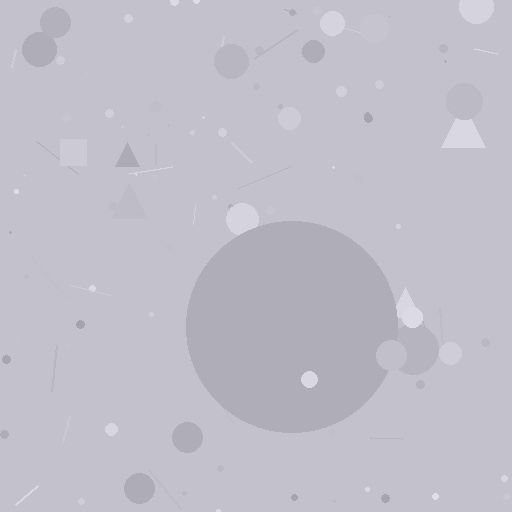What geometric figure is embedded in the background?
A circle is embedded in the background.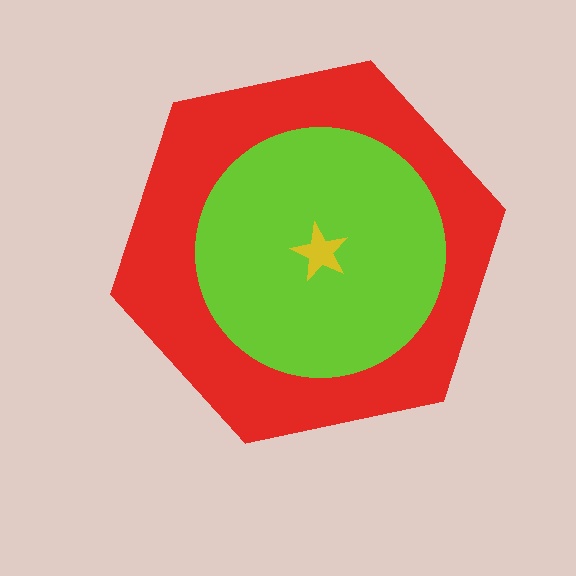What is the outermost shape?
The red hexagon.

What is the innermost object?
The yellow star.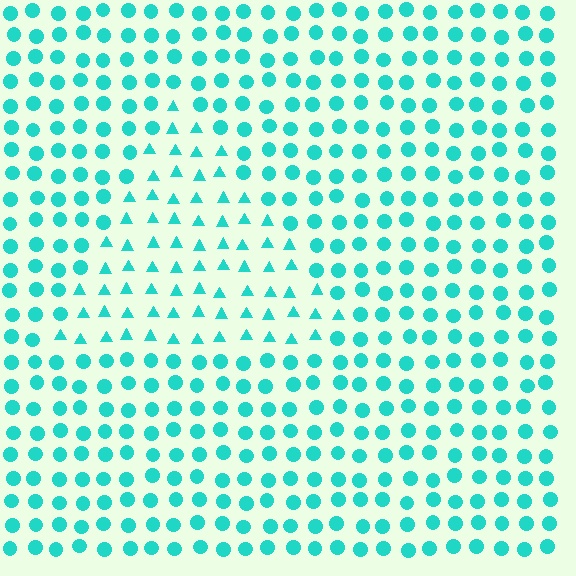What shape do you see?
I see a triangle.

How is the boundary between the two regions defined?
The boundary is defined by a change in element shape: triangles inside vs. circles outside. All elements share the same color and spacing.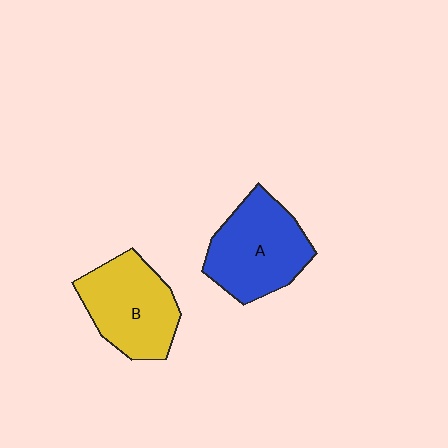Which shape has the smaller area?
Shape B (yellow).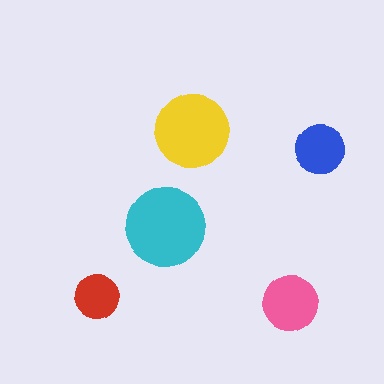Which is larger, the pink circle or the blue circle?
The pink one.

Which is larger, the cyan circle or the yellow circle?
The cyan one.